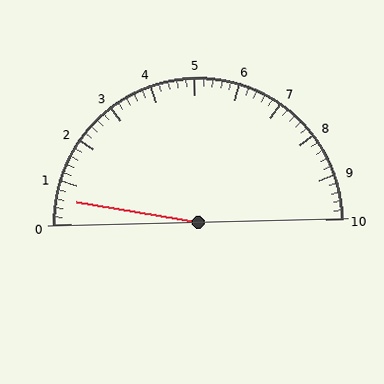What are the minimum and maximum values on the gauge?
The gauge ranges from 0 to 10.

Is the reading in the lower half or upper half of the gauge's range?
The reading is in the lower half of the range (0 to 10).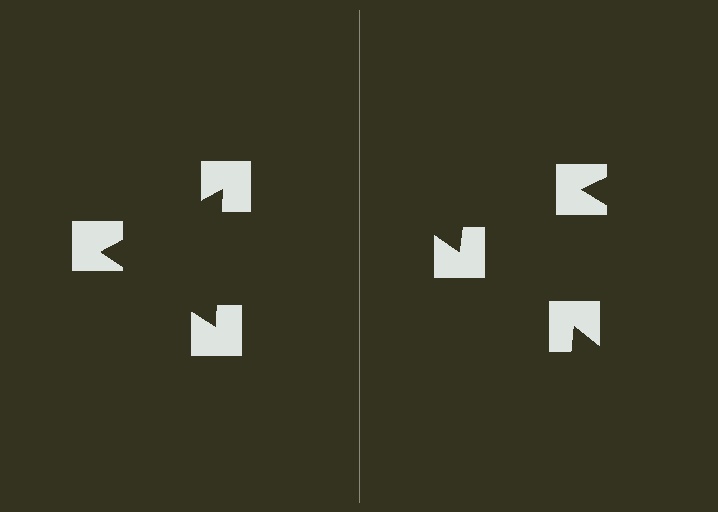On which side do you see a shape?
An illusory triangle appears on the left side. On the right side the wedge cuts are rotated, so no coherent shape forms.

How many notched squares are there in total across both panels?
6 — 3 on each side.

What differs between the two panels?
The notched squares are positioned identically on both sides; only the wedge orientations differ. On the left they align to a triangle; on the right they are misaligned.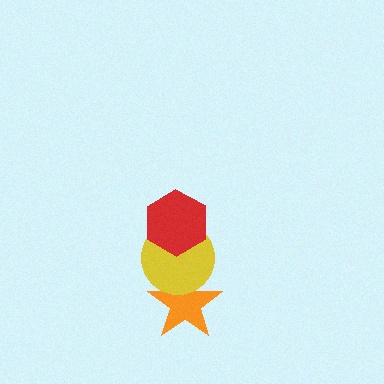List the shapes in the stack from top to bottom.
From top to bottom: the red hexagon, the yellow circle, the orange star.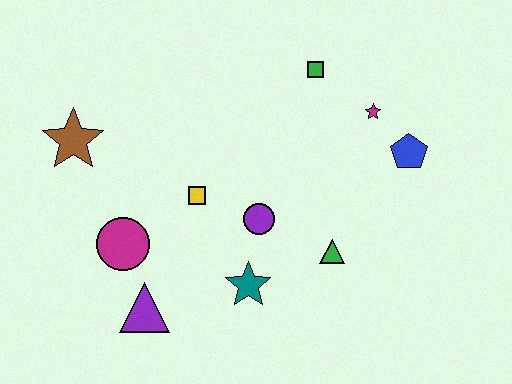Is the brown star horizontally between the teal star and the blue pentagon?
No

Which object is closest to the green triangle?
The purple circle is closest to the green triangle.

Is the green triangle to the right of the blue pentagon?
No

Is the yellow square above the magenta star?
No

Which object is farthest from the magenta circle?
The blue pentagon is farthest from the magenta circle.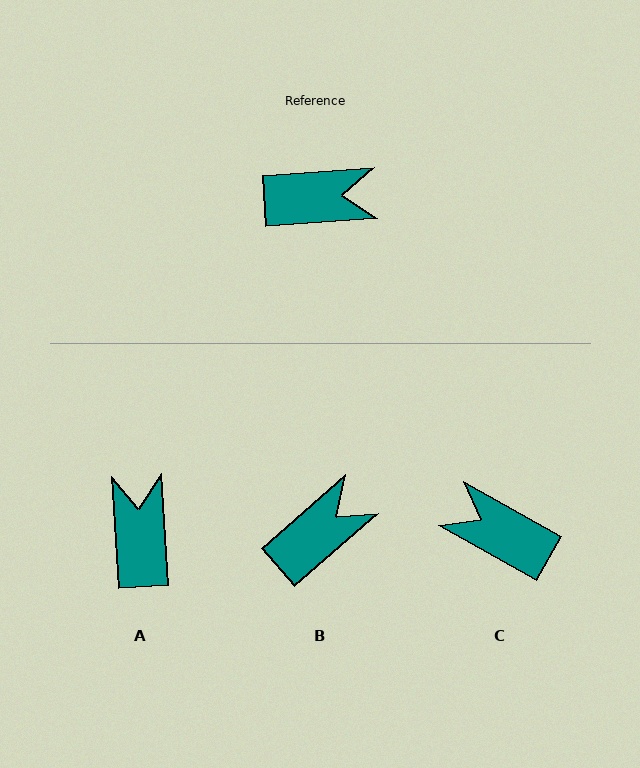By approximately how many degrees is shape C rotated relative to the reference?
Approximately 146 degrees counter-clockwise.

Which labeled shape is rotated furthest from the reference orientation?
C, about 146 degrees away.